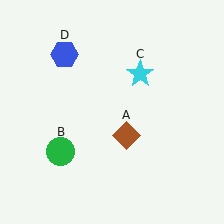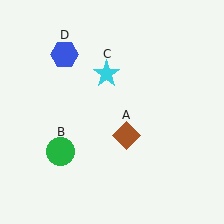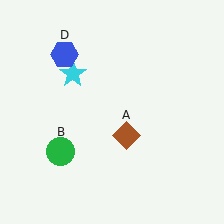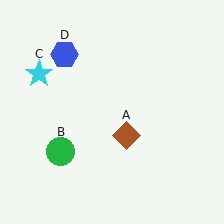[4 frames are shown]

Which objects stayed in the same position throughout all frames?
Brown diamond (object A) and green circle (object B) and blue hexagon (object D) remained stationary.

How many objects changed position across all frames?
1 object changed position: cyan star (object C).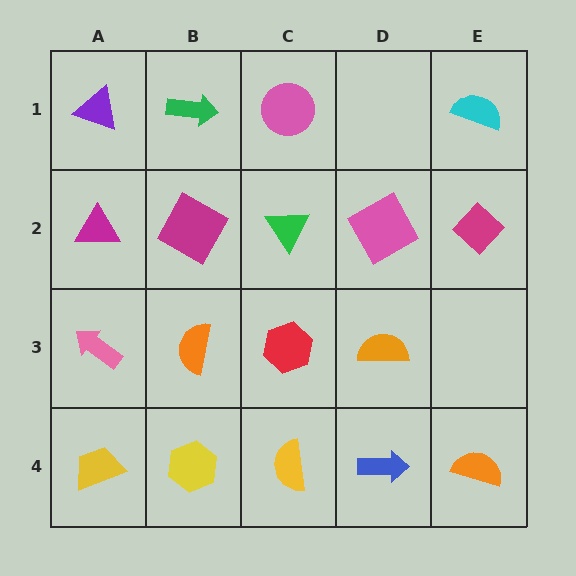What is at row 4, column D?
A blue arrow.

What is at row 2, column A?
A magenta triangle.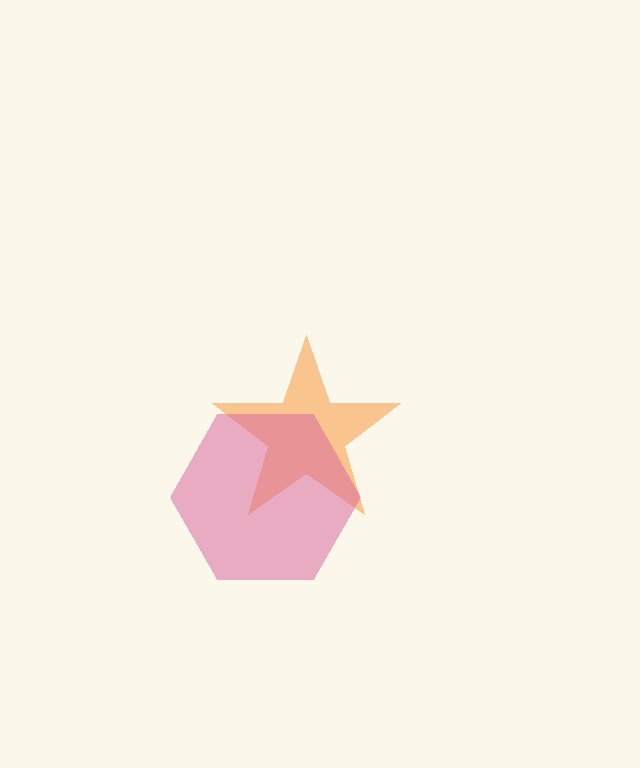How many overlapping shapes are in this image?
There are 2 overlapping shapes in the image.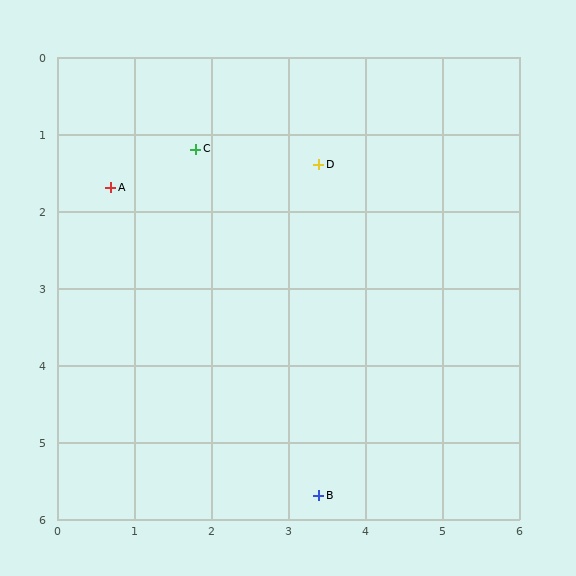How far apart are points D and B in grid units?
Points D and B are about 4.3 grid units apart.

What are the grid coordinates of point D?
Point D is at approximately (3.4, 1.4).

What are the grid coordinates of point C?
Point C is at approximately (1.8, 1.2).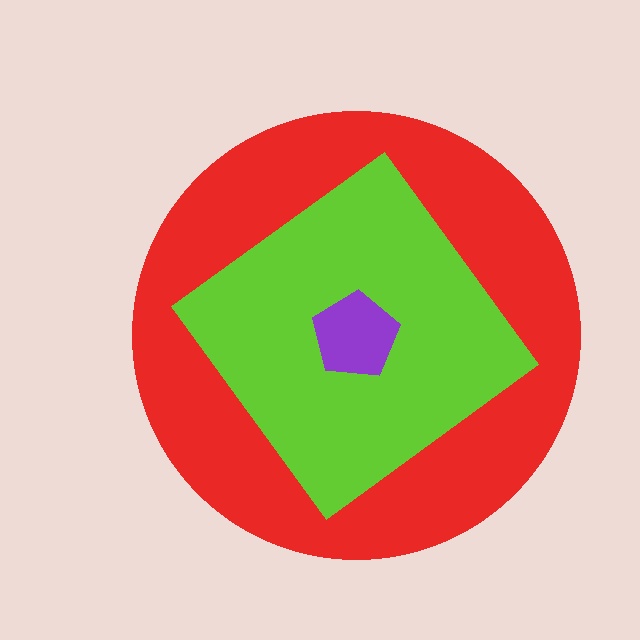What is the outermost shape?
The red circle.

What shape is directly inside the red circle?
The lime diamond.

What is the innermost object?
The purple pentagon.